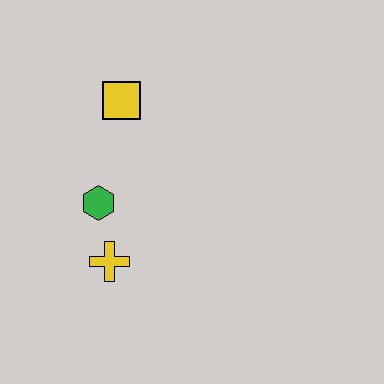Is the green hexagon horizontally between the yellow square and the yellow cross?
No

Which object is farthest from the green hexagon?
The yellow square is farthest from the green hexagon.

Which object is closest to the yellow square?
The green hexagon is closest to the yellow square.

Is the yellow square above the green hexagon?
Yes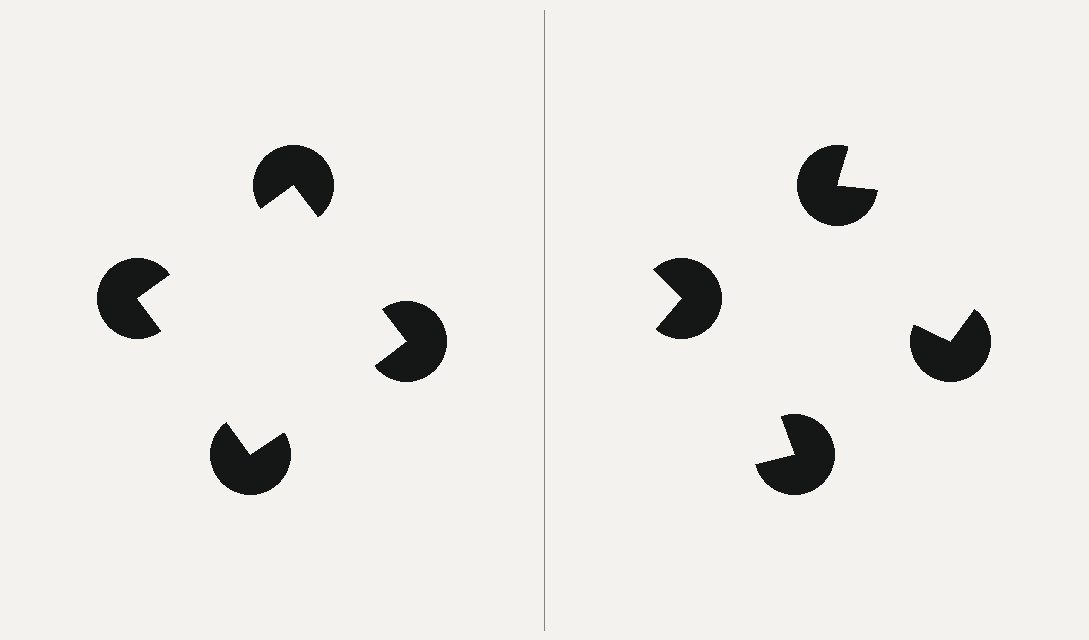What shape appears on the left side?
An illusory square.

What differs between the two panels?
The pac-man discs are positioned identically on both sides; only the wedge orientations differ. On the left they align to a square; on the right they are misaligned.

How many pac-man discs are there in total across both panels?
8 — 4 on each side.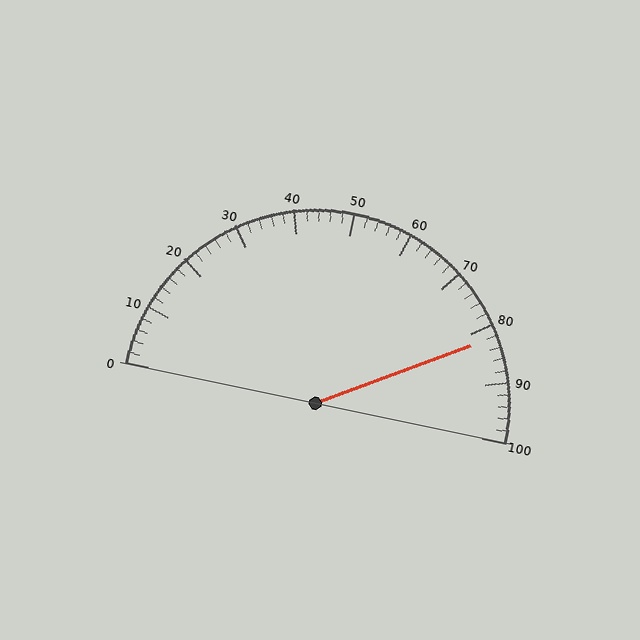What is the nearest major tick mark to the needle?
The nearest major tick mark is 80.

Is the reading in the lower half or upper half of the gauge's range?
The reading is in the upper half of the range (0 to 100).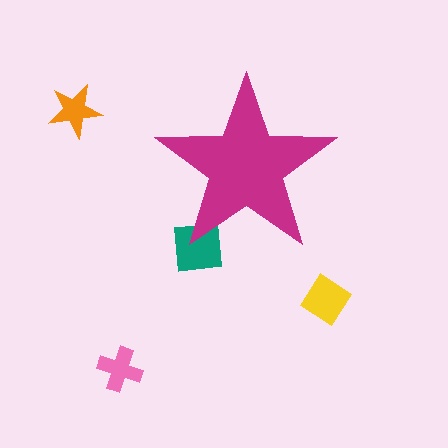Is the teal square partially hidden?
Yes, the teal square is partially hidden behind the magenta star.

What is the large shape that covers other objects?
A magenta star.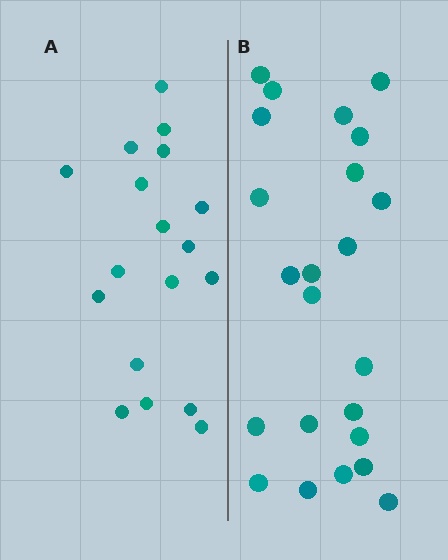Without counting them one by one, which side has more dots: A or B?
Region B (the right region) has more dots.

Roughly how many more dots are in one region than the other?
Region B has about 5 more dots than region A.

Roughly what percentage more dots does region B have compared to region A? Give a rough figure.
About 30% more.